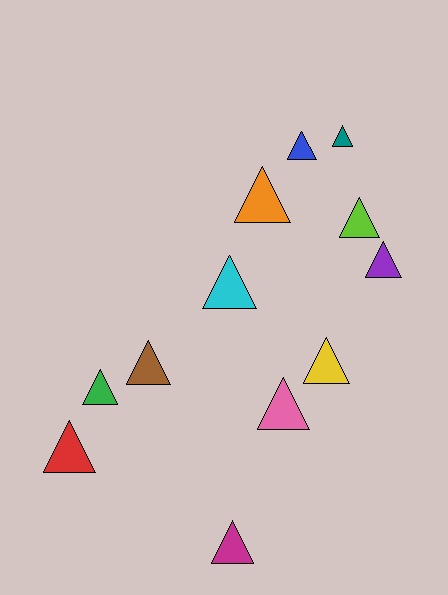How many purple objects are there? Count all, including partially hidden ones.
There is 1 purple object.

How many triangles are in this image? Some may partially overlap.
There are 12 triangles.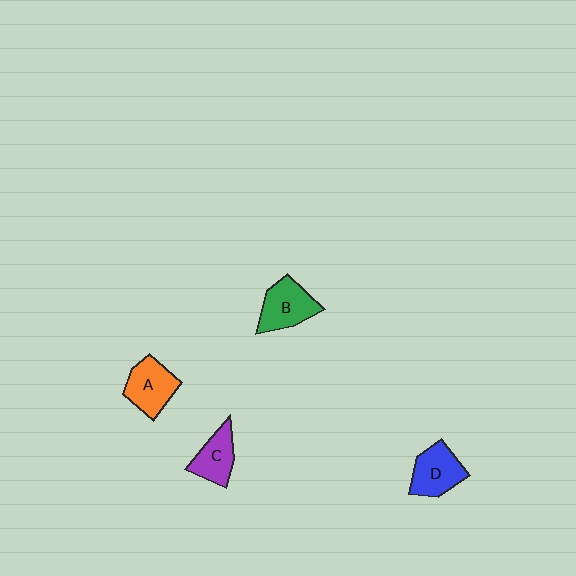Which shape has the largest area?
Shape B (green).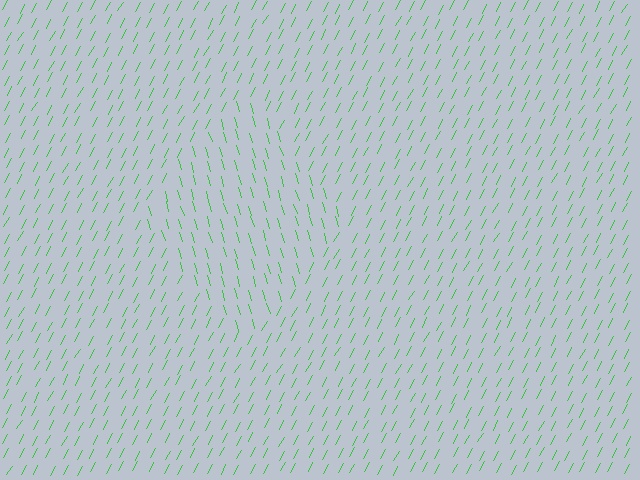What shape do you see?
I see a diamond.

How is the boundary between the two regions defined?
The boundary is defined purely by a change in line orientation (approximately 45 degrees difference). All lines are the same color and thickness.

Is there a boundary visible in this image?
Yes, there is a texture boundary formed by a change in line orientation.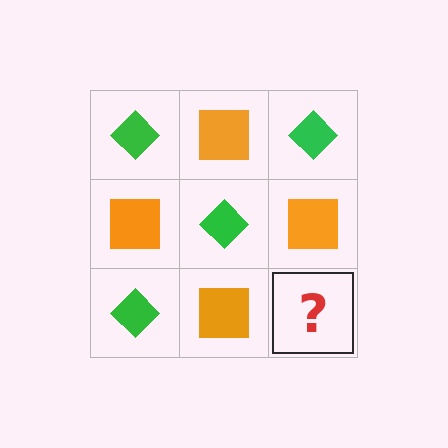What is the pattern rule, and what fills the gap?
The rule is that it alternates green diamond and orange square in a checkerboard pattern. The gap should be filled with a green diamond.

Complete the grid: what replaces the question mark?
The question mark should be replaced with a green diamond.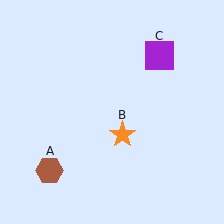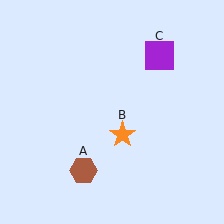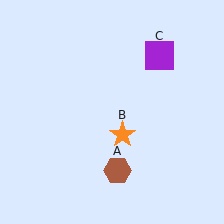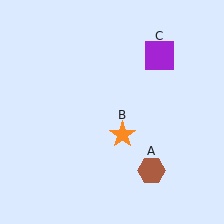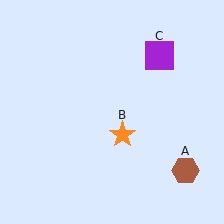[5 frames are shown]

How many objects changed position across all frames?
1 object changed position: brown hexagon (object A).